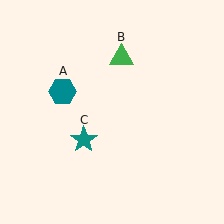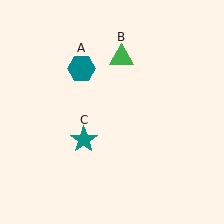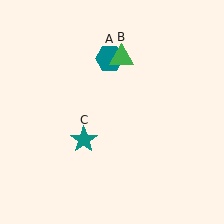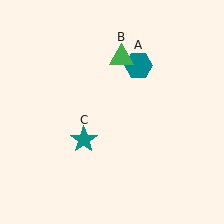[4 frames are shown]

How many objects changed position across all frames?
1 object changed position: teal hexagon (object A).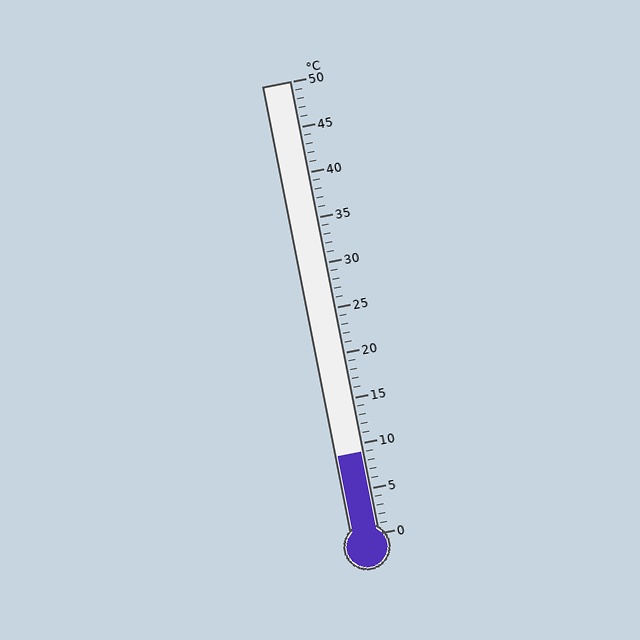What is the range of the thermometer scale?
The thermometer scale ranges from 0°C to 50°C.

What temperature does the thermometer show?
The thermometer shows approximately 9°C.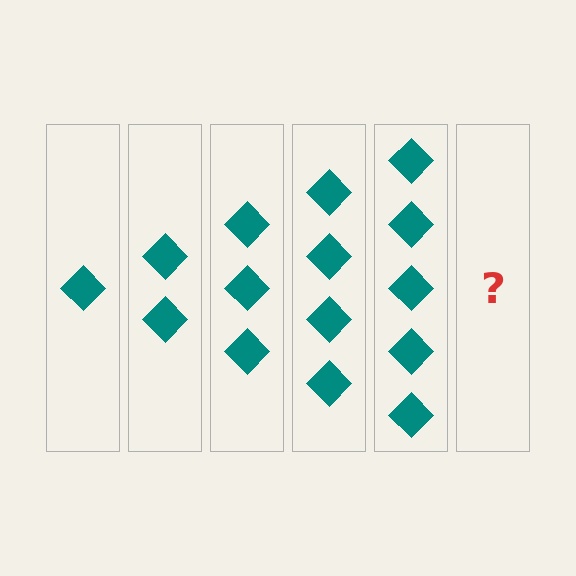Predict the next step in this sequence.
The next step is 6 diamonds.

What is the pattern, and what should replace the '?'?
The pattern is that each step adds one more diamond. The '?' should be 6 diamonds.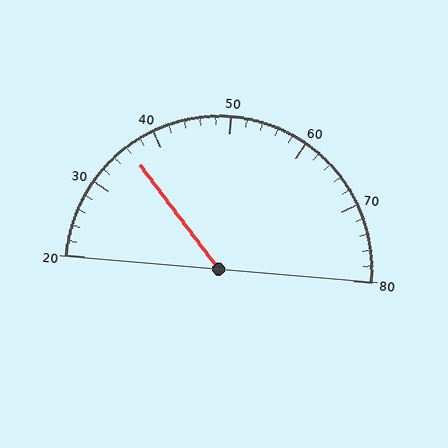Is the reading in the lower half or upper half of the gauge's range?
The reading is in the lower half of the range (20 to 80).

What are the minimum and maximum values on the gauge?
The gauge ranges from 20 to 80.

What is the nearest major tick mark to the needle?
The nearest major tick mark is 40.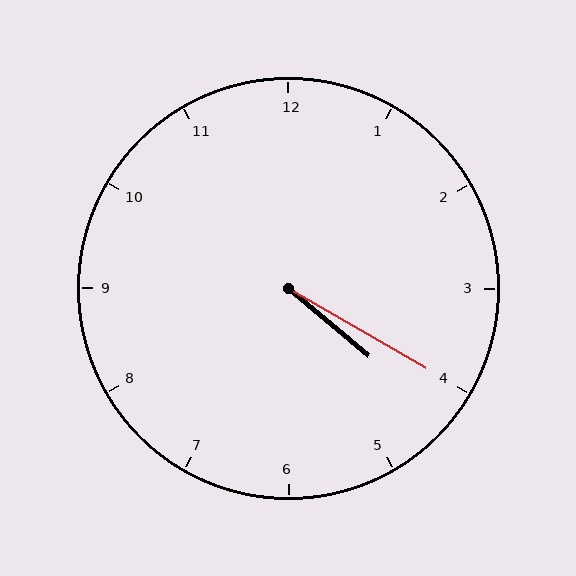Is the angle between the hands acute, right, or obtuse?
It is acute.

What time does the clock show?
4:20.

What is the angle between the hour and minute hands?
Approximately 10 degrees.